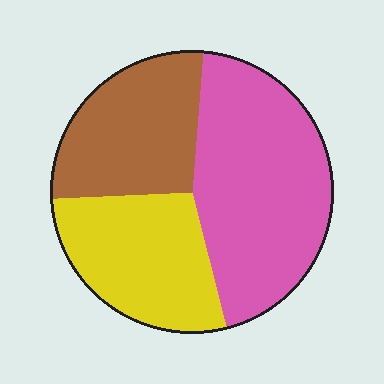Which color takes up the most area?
Pink, at roughly 45%.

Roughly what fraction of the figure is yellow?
Yellow covers 28% of the figure.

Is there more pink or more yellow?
Pink.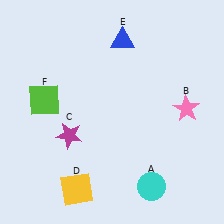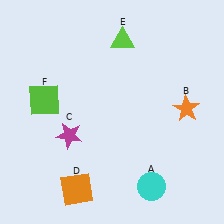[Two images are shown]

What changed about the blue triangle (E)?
In Image 1, E is blue. In Image 2, it changed to lime.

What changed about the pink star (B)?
In Image 1, B is pink. In Image 2, it changed to orange.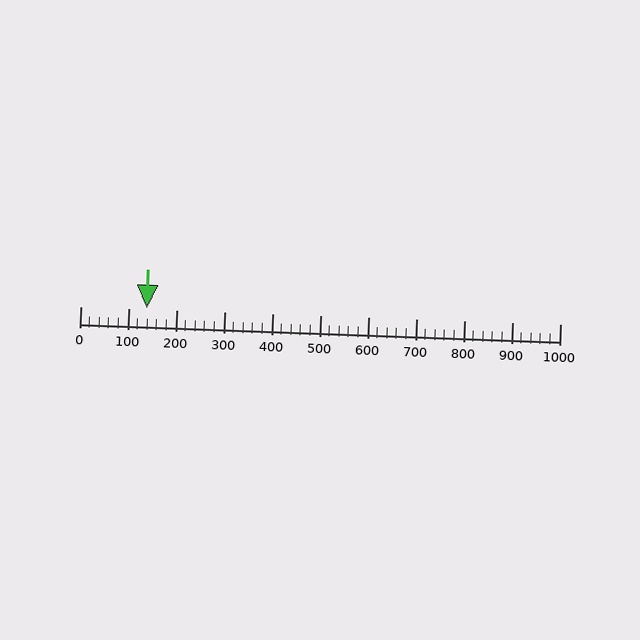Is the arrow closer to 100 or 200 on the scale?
The arrow is closer to 100.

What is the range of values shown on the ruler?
The ruler shows values from 0 to 1000.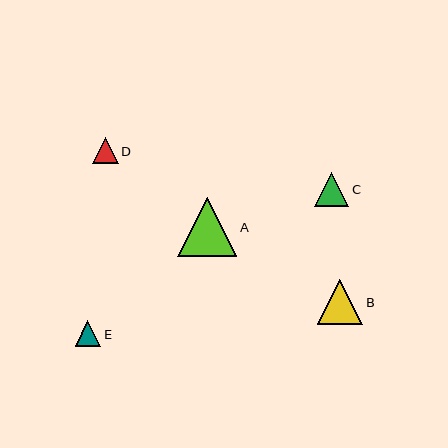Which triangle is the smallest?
Triangle E is the smallest with a size of approximately 25 pixels.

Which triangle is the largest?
Triangle A is the largest with a size of approximately 59 pixels.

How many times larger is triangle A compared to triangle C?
Triangle A is approximately 1.7 times the size of triangle C.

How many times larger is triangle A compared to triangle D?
Triangle A is approximately 2.2 times the size of triangle D.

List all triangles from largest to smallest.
From largest to smallest: A, B, C, D, E.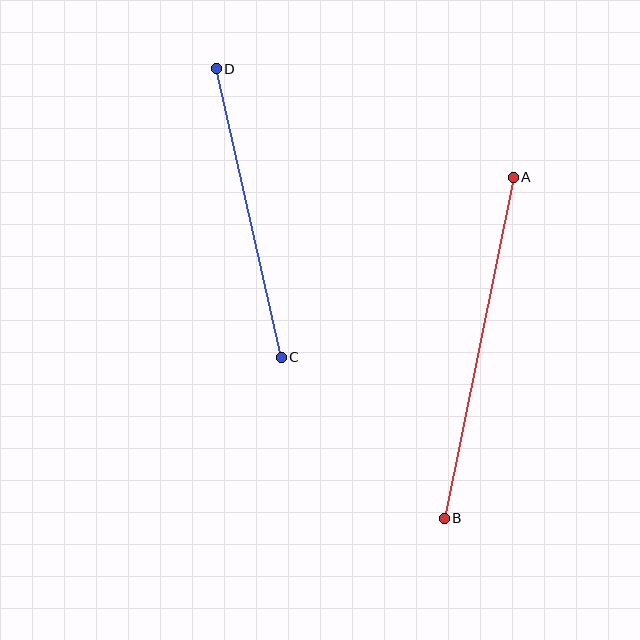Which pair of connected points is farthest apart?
Points A and B are farthest apart.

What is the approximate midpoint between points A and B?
The midpoint is at approximately (479, 348) pixels.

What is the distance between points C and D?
The distance is approximately 295 pixels.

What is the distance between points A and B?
The distance is approximately 348 pixels.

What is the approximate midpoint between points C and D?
The midpoint is at approximately (249, 213) pixels.